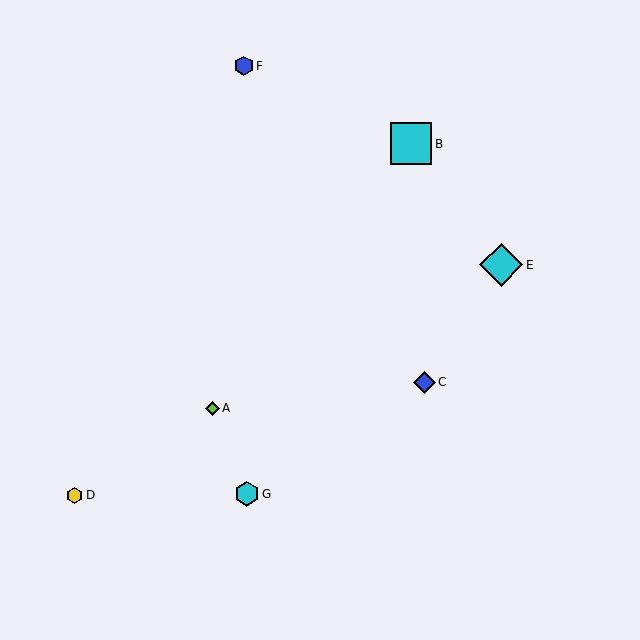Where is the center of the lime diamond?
The center of the lime diamond is at (212, 408).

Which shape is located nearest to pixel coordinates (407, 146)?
The cyan square (labeled B) at (411, 144) is nearest to that location.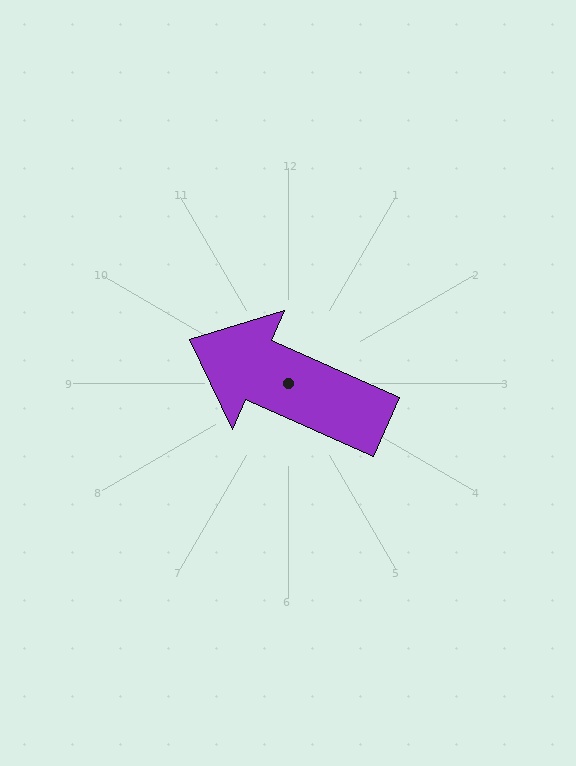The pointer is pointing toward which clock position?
Roughly 10 o'clock.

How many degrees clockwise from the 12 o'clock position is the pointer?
Approximately 294 degrees.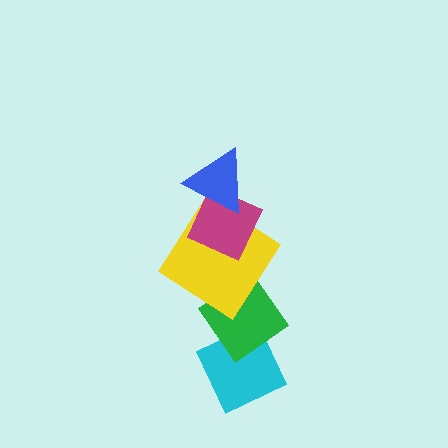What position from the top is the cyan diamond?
The cyan diamond is 5th from the top.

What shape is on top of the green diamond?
The yellow diamond is on top of the green diamond.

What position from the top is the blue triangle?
The blue triangle is 1st from the top.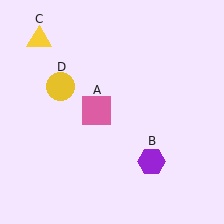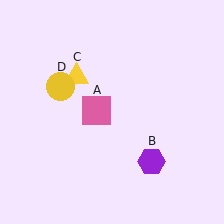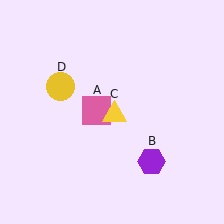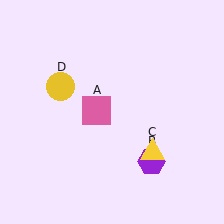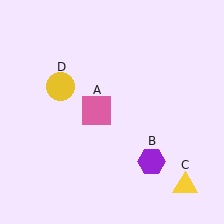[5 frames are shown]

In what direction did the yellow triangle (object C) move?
The yellow triangle (object C) moved down and to the right.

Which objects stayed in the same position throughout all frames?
Pink square (object A) and purple hexagon (object B) and yellow circle (object D) remained stationary.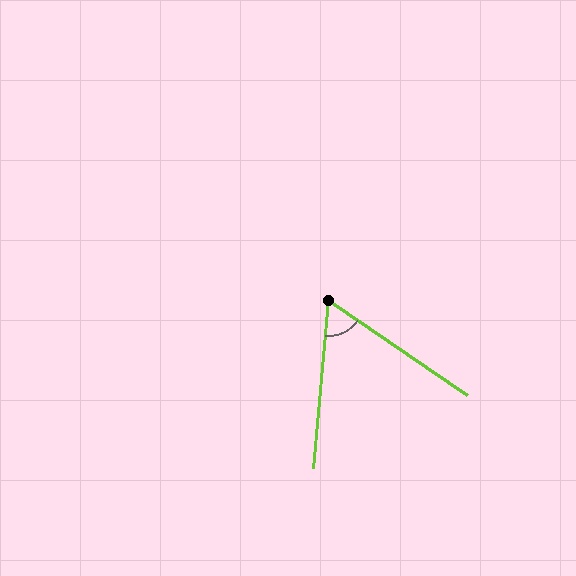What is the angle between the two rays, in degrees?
Approximately 61 degrees.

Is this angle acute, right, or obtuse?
It is acute.